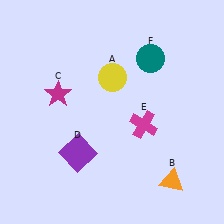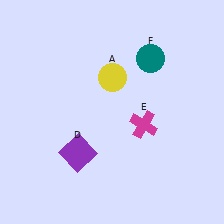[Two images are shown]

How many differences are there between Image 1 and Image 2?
There are 2 differences between the two images.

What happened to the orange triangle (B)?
The orange triangle (B) was removed in Image 2. It was in the bottom-right area of Image 1.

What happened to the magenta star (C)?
The magenta star (C) was removed in Image 2. It was in the top-left area of Image 1.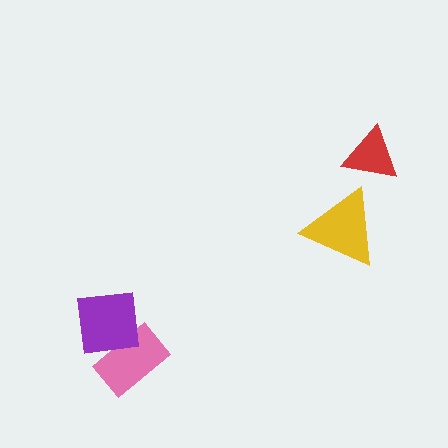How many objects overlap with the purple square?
1 object overlaps with the purple square.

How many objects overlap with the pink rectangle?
1 object overlaps with the pink rectangle.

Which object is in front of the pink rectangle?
The purple square is in front of the pink rectangle.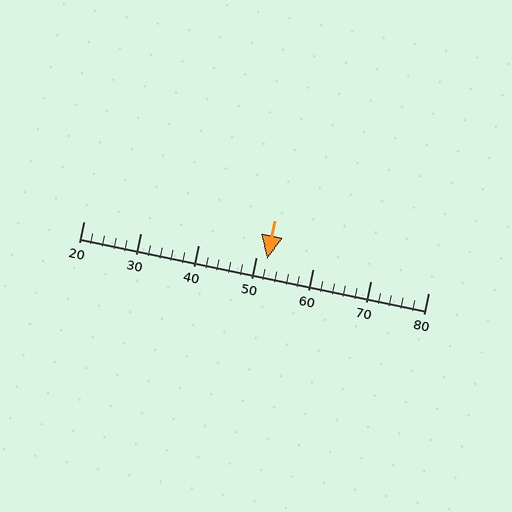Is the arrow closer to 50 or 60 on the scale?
The arrow is closer to 50.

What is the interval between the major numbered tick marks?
The major tick marks are spaced 10 units apart.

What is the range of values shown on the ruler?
The ruler shows values from 20 to 80.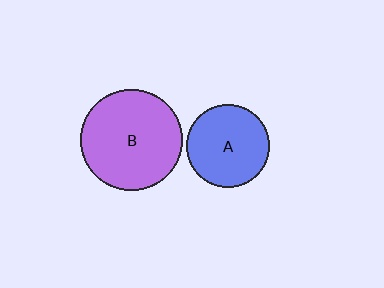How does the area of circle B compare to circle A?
Approximately 1.5 times.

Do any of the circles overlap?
No, none of the circles overlap.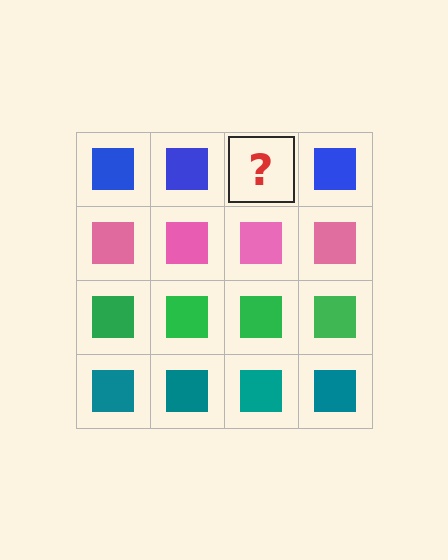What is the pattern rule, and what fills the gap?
The rule is that each row has a consistent color. The gap should be filled with a blue square.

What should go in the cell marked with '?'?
The missing cell should contain a blue square.